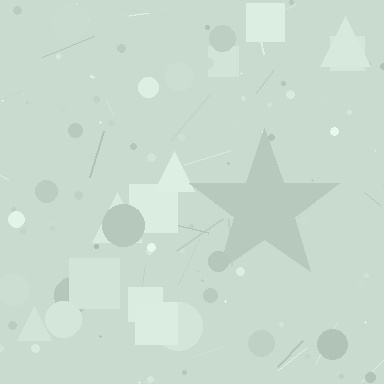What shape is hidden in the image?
A star is hidden in the image.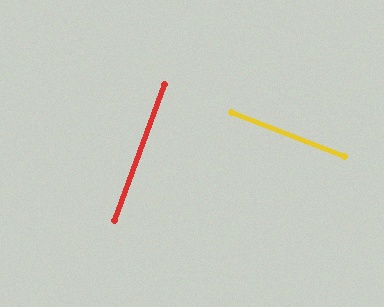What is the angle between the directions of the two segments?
Approximately 89 degrees.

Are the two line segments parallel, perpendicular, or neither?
Perpendicular — they meet at approximately 89°.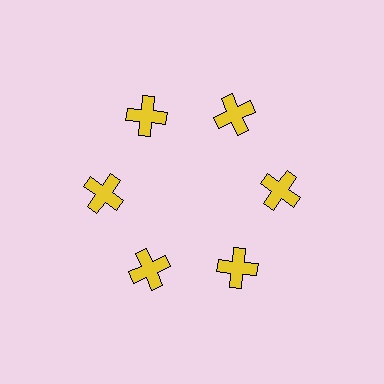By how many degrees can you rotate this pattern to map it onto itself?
The pattern maps onto itself every 60 degrees of rotation.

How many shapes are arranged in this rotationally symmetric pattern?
There are 6 shapes, arranged in 6 groups of 1.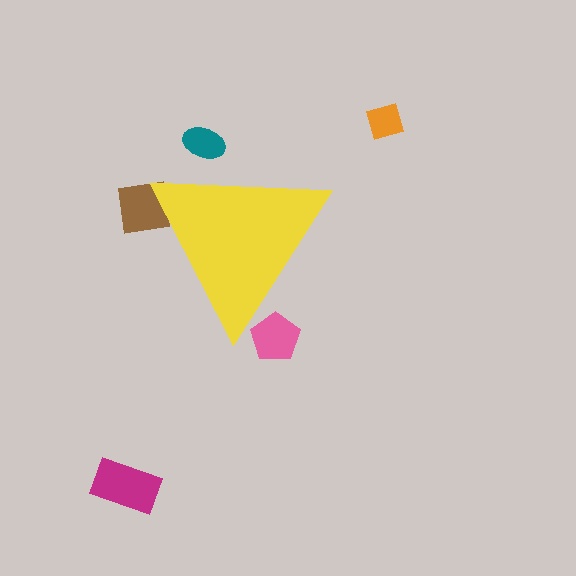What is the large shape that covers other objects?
A yellow triangle.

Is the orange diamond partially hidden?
No, the orange diamond is fully visible.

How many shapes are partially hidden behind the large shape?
3 shapes are partially hidden.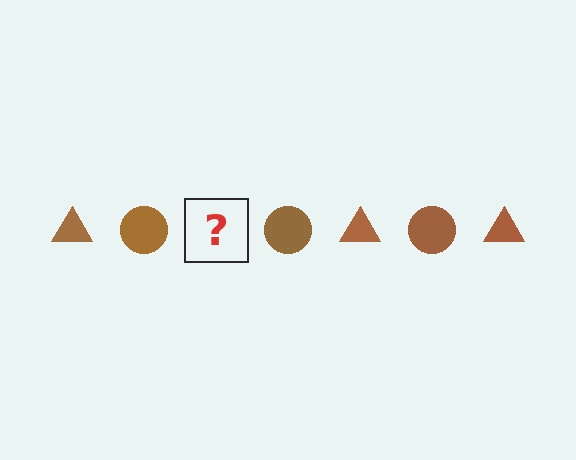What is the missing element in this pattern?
The missing element is a brown triangle.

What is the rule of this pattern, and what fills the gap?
The rule is that the pattern cycles through triangle, circle shapes in brown. The gap should be filled with a brown triangle.